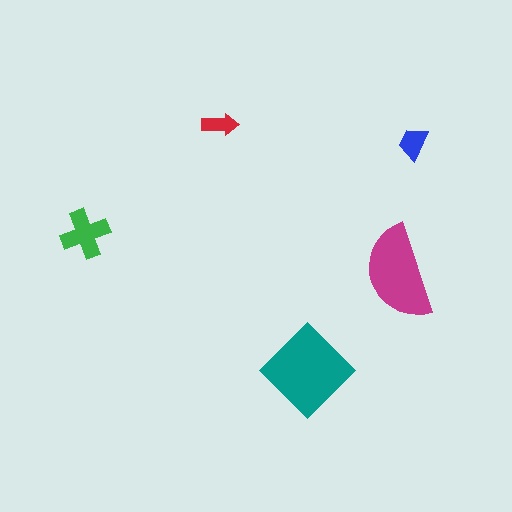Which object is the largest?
The teal diamond.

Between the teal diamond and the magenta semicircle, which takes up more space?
The teal diamond.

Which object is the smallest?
The red arrow.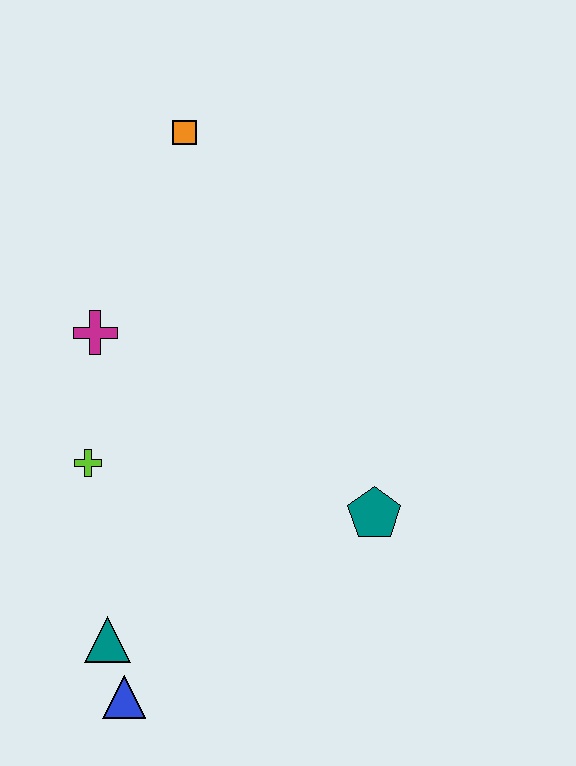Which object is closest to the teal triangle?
The blue triangle is closest to the teal triangle.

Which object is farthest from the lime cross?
The orange square is farthest from the lime cross.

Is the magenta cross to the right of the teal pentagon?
No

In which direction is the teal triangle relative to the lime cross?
The teal triangle is below the lime cross.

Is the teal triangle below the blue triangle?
No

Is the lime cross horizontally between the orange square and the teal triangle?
No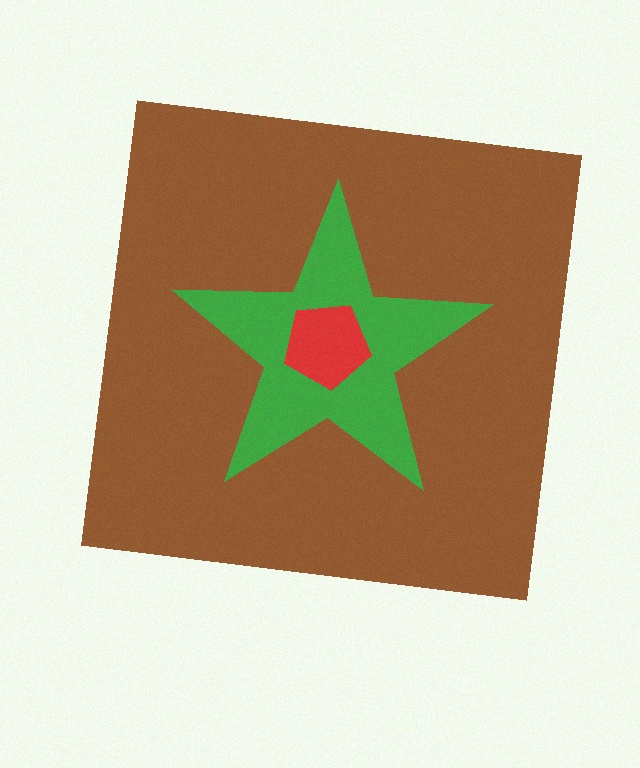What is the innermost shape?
The red pentagon.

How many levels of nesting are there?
3.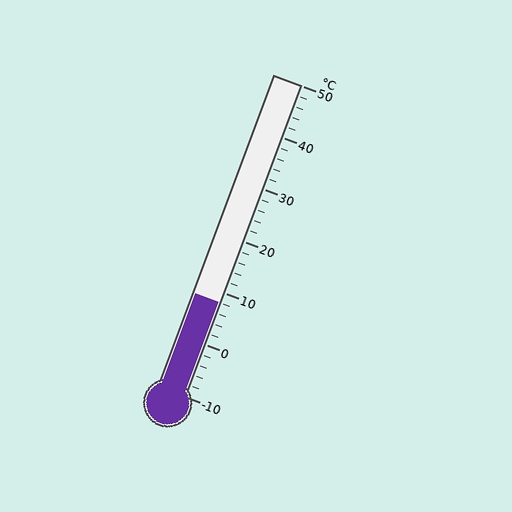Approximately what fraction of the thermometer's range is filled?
The thermometer is filled to approximately 30% of its range.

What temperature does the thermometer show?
The thermometer shows approximately 8°C.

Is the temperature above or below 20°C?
The temperature is below 20°C.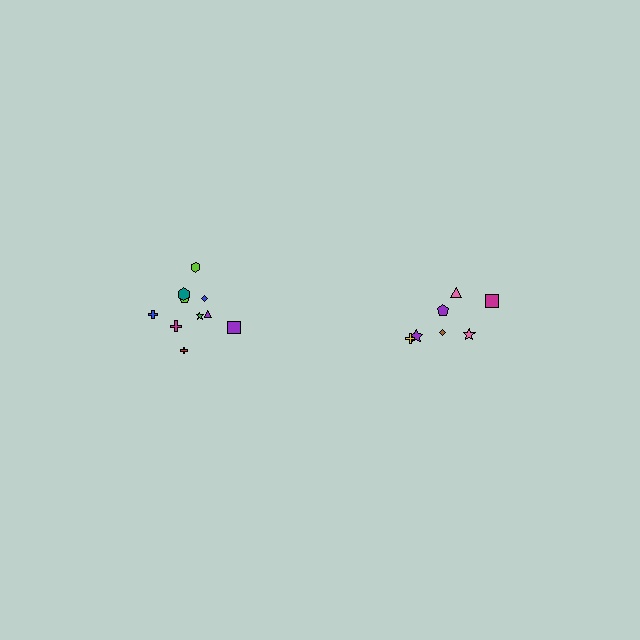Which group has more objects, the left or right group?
The left group.